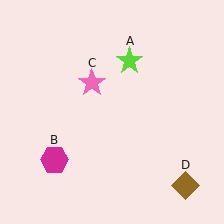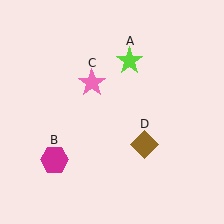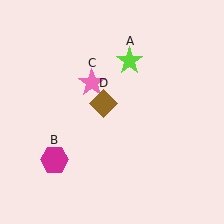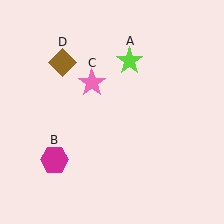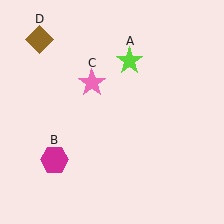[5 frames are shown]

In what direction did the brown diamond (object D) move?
The brown diamond (object D) moved up and to the left.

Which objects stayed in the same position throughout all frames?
Lime star (object A) and magenta hexagon (object B) and pink star (object C) remained stationary.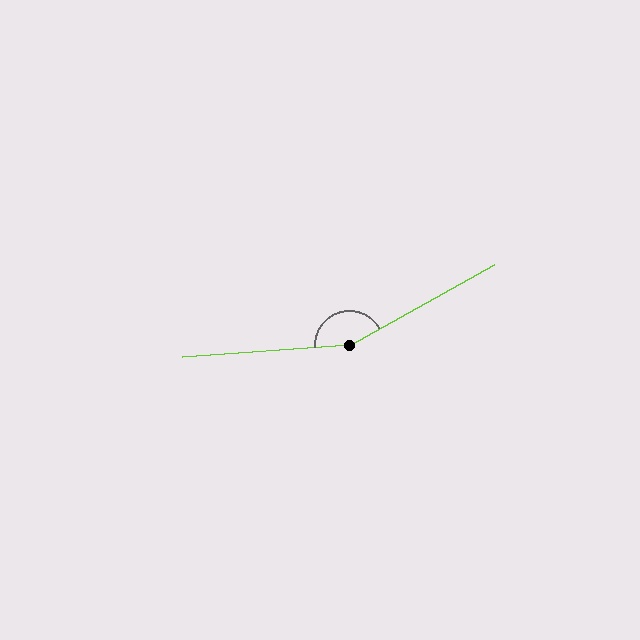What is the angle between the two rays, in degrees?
Approximately 155 degrees.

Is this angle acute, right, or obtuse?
It is obtuse.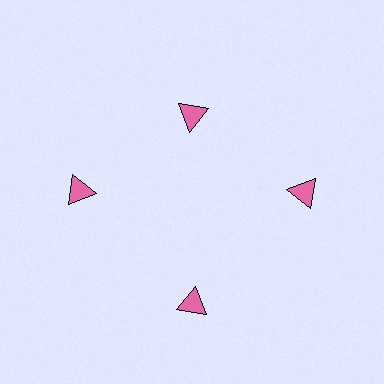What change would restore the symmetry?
The symmetry would be restored by moving it outward, back onto the ring so that all 4 triangles sit at equal angles and equal distance from the center.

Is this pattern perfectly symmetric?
No. The 4 pink triangles are arranged in a ring, but one element near the 12 o'clock position is pulled inward toward the center, breaking the 4-fold rotational symmetry.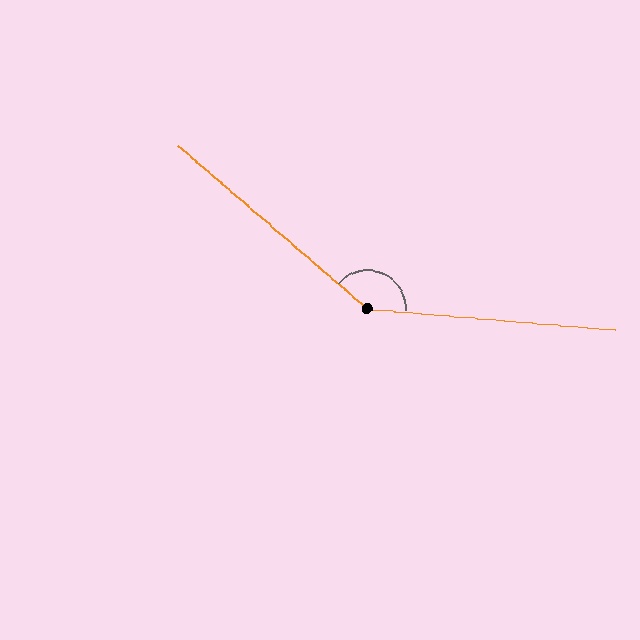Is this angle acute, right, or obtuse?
It is obtuse.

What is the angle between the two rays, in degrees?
Approximately 144 degrees.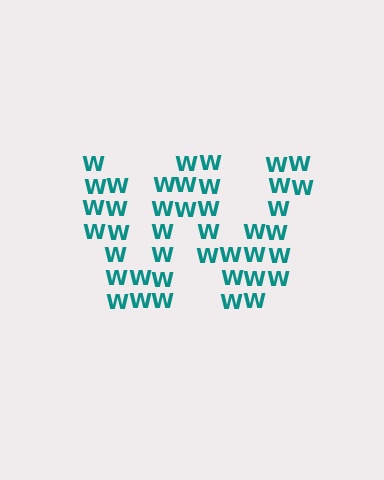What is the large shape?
The large shape is the letter W.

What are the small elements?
The small elements are letter W's.